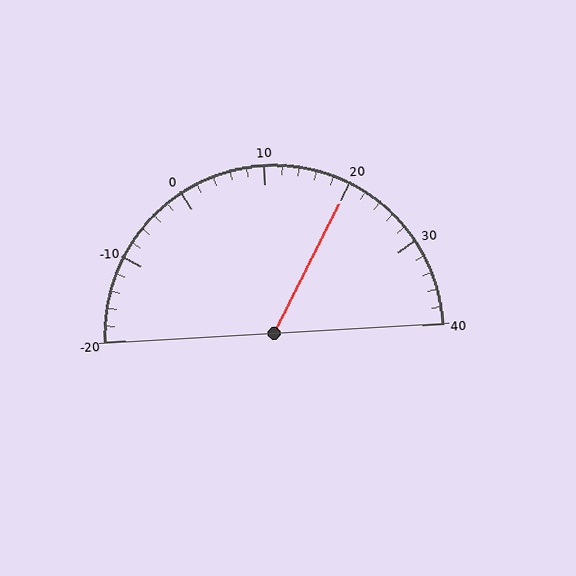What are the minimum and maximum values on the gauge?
The gauge ranges from -20 to 40.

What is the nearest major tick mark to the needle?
The nearest major tick mark is 20.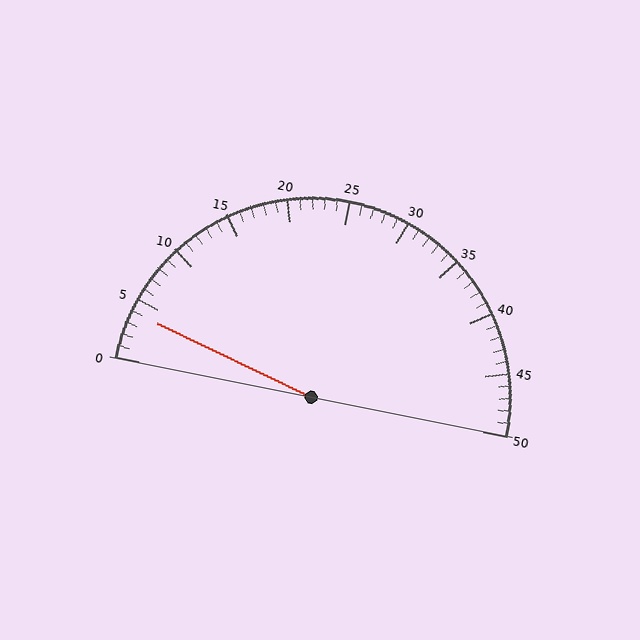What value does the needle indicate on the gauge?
The needle indicates approximately 4.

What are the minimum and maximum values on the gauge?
The gauge ranges from 0 to 50.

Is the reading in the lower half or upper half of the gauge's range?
The reading is in the lower half of the range (0 to 50).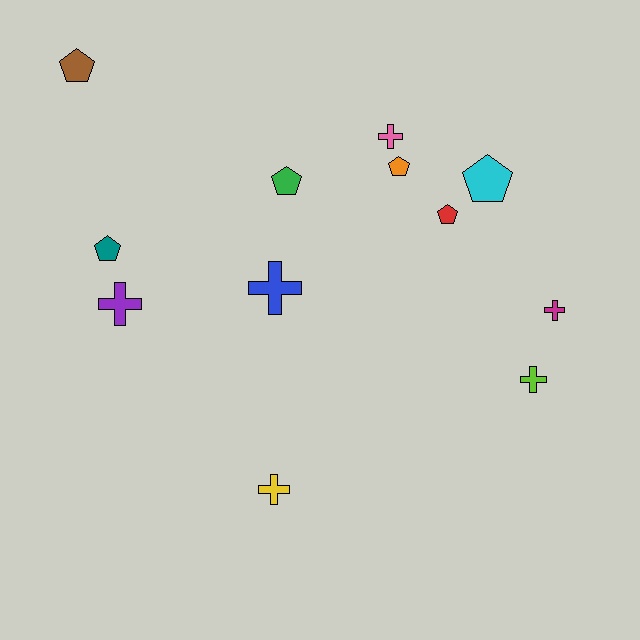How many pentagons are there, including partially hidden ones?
There are 6 pentagons.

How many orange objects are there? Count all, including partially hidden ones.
There is 1 orange object.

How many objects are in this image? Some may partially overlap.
There are 12 objects.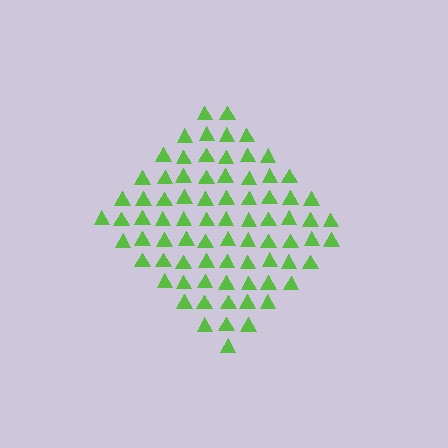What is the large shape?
The large shape is a diamond.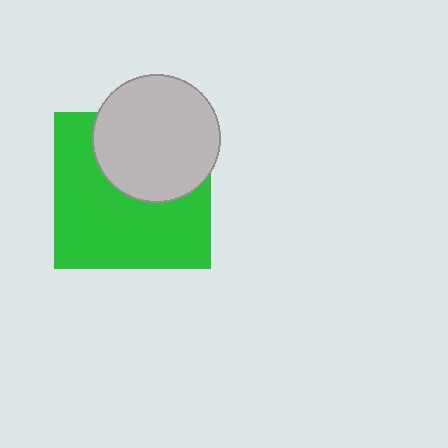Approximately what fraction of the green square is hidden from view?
Roughly 38% of the green square is hidden behind the light gray circle.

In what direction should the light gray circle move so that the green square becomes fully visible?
The light gray circle should move up. That is the shortest direction to clear the overlap and leave the green square fully visible.